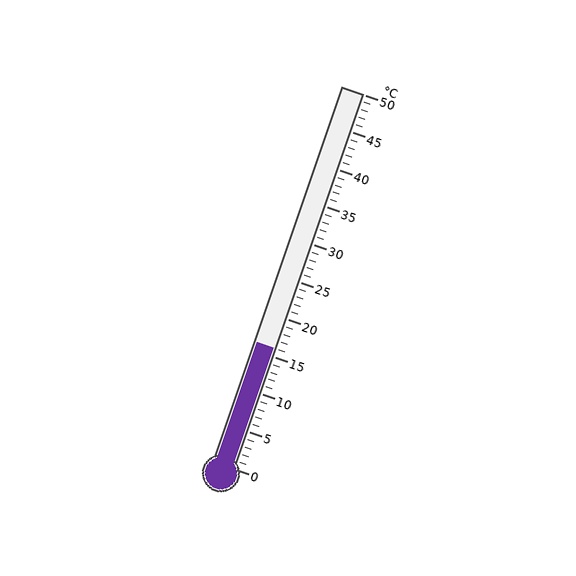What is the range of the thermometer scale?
The thermometer scale ranges from 0°C to 50°C.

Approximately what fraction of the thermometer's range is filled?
The thermometer is filled to approximately 30% of its range.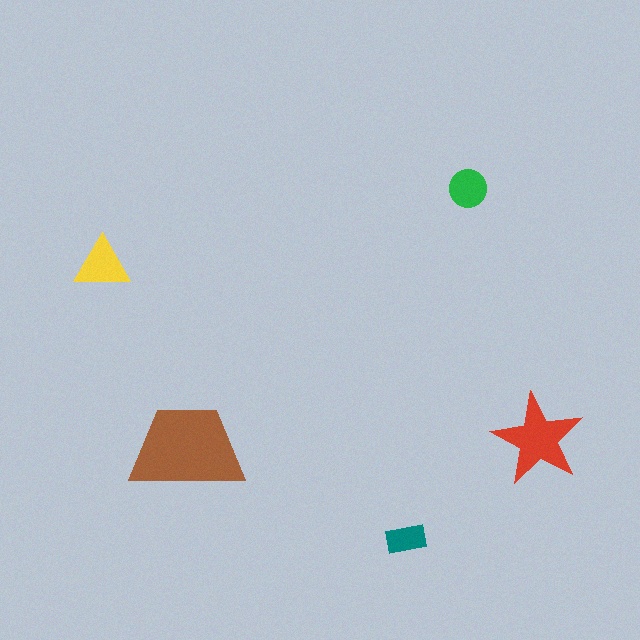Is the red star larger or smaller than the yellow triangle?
Larger.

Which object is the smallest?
The teal rectangle.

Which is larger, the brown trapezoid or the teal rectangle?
The brown trapezoid.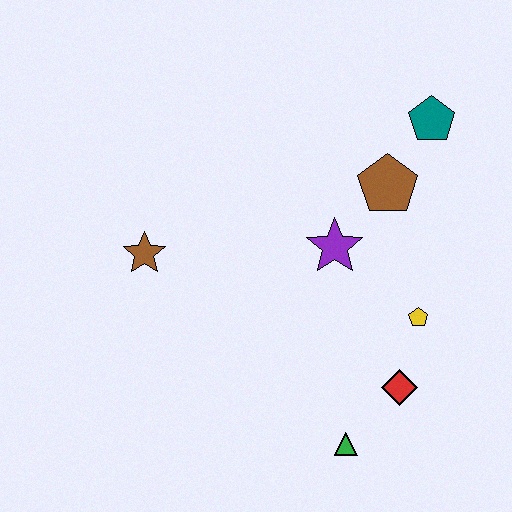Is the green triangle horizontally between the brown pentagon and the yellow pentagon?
No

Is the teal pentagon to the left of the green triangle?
No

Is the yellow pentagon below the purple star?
Yes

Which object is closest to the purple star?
The brown pentagon is closest to the purple star.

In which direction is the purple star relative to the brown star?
The purple star is to the right of the brown star.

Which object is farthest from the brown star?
The teal pentagon is farthest from the brown star.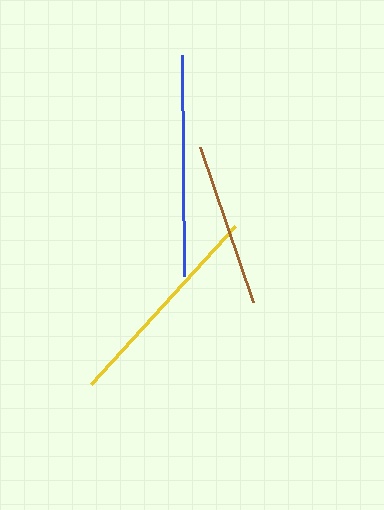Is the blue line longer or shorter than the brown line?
The blue line is longer than the brown line.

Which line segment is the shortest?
The brown line is the shortest at approximately 164 pixels.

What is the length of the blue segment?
The blue segment is approximately 221 pixels long.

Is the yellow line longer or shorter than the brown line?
The yellow line is longer than the brown line.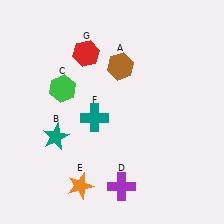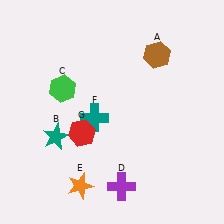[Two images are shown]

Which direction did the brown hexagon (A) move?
The brown hexagon (A) moved right.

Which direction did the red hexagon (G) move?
The red hexagon (G) moved down.